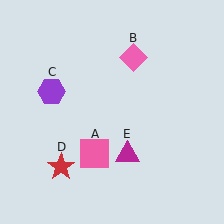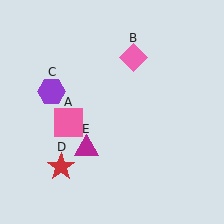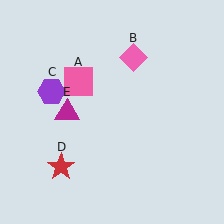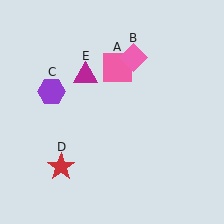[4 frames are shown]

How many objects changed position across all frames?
2 objects changed position: pink square (object A), magenta triangle (object E).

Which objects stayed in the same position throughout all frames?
Pink diamond (object B) and purple hexagon (object C) and red star (object D) remained stationary.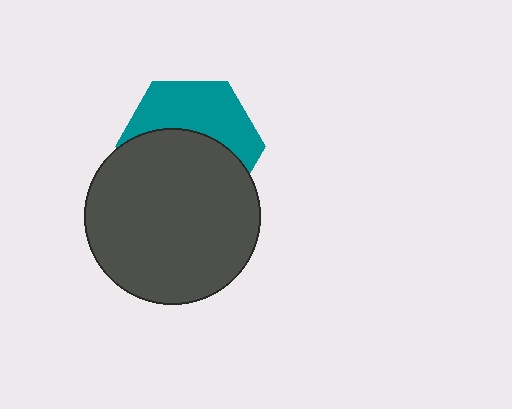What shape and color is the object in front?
The object in front is a dark gray circle.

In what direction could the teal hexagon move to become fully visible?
The teal hexagon could move up. That would shift it out from behind the dark gray circle entirely.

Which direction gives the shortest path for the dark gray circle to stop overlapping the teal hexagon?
Moving down gives the shortest separation.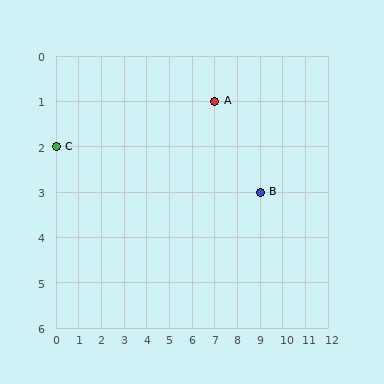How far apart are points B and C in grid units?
Points B and C are 9 columns and 1 row apart (about 9.1 grid units diagonally).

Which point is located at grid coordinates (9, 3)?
Point B is at (9, 3).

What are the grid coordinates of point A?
Point A is at grid coordinates (7, 1).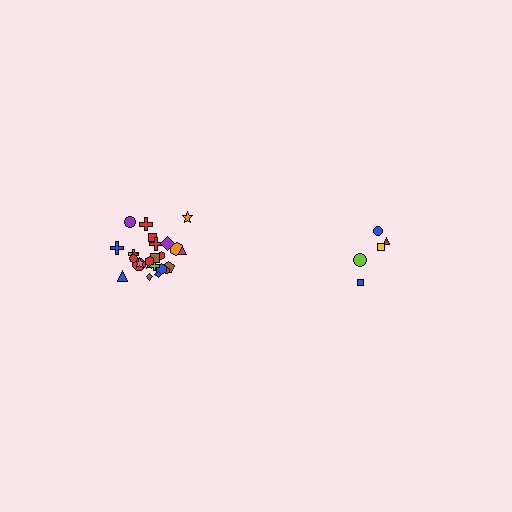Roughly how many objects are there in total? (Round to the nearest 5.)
Roughly 30 objects in total.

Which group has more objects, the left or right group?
The left group.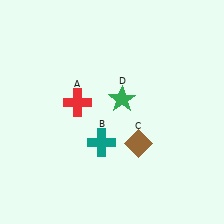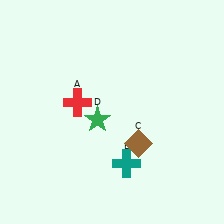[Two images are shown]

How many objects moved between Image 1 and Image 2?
2 objects moved between the two images.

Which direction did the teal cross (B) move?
The teal cross (B) moved right.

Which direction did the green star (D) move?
The green star (D) moved left.